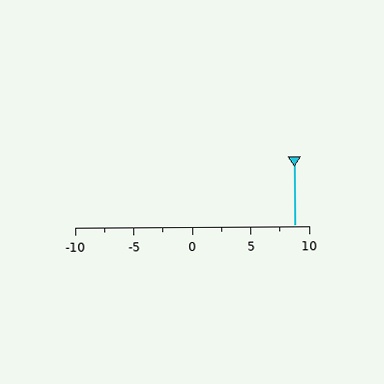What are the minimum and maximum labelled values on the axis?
The axis runs from -10 to 10.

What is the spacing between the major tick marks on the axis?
The major ticks are spaced 5 apart.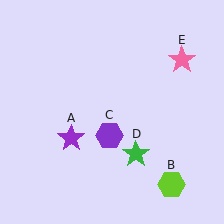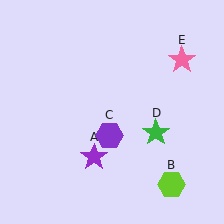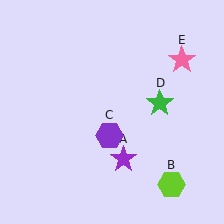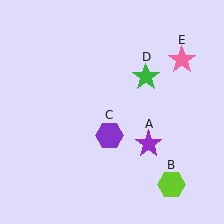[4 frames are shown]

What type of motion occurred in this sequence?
The purple star (object A), green star (object D) rotated counterclockwise around the center of the scene.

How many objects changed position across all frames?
2 objects changed position: purple star (object A), green star (object D).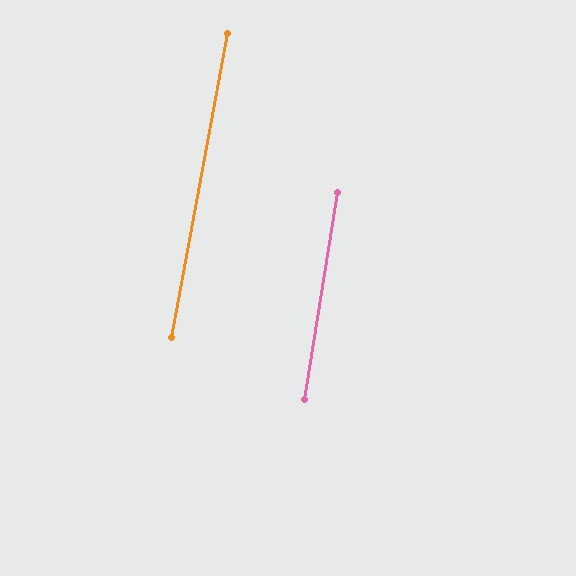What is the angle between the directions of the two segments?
Approximately 1 degree.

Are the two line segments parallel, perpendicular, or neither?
Parallel — their directions differ by only 1.4°.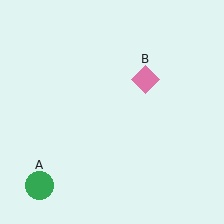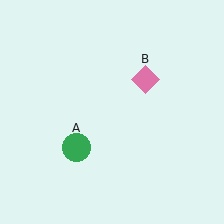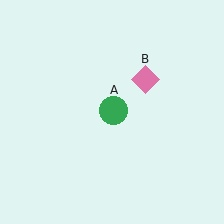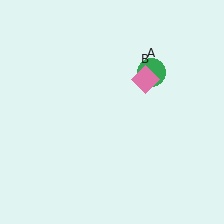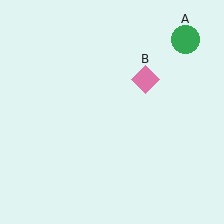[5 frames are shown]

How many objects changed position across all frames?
1 object changed position: green circle (object A).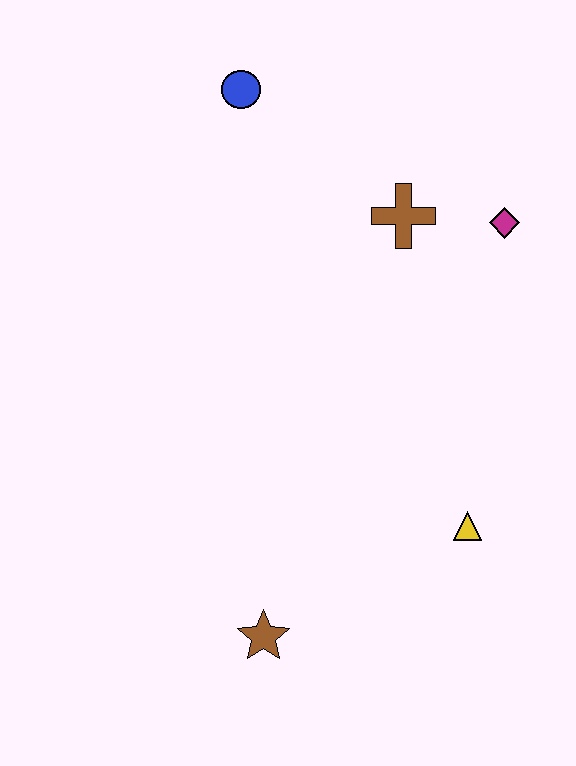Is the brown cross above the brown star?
Yes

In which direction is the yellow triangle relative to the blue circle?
The yellow triangle is below the blue circle.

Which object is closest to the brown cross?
The magenta diamond is closest to the brown cross.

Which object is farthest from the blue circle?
The brown star is farthest from the blue circle.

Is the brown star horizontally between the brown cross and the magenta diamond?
No